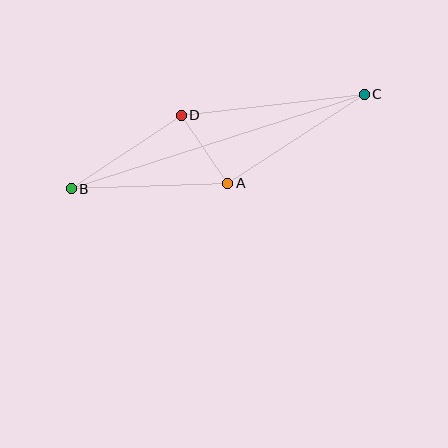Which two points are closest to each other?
Points A and D are closest to each other.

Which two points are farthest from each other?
Points B and C are farthest from each other.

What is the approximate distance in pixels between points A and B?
The distance between A and B is approximately 157 pixels.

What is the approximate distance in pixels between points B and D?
The distance between B and D is approximately 132 pixels.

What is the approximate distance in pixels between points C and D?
The distance between C and D is approximately 184 pixels.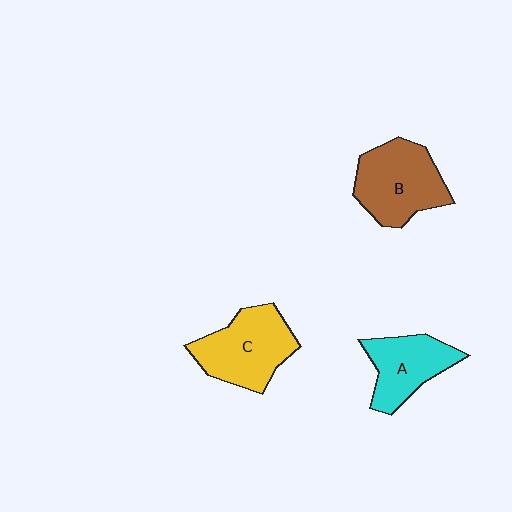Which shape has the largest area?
Shape B (brown).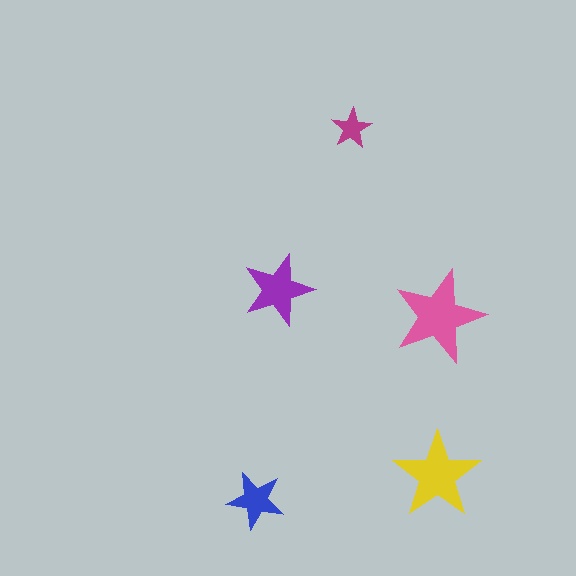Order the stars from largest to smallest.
the pink one, the yellow one, the purple one, the blue one, the magenta one.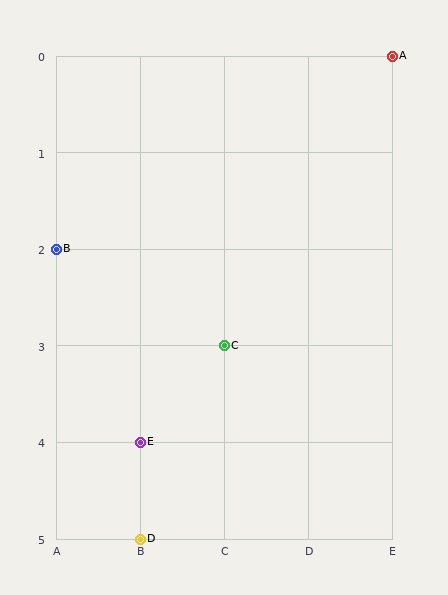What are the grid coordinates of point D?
Point D is at grid coordinates (B, 5).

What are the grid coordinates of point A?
Point A is at grid coordinates (E, 0).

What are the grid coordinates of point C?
Point C is at grid coordinates (C, 3).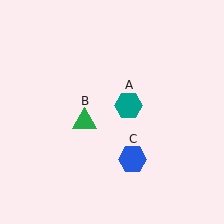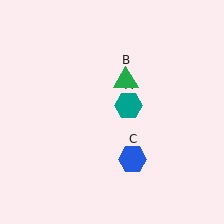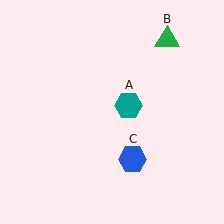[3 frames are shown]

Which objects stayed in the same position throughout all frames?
Teal hexagon (object A) and blue hexagon (object C) remained stationary.